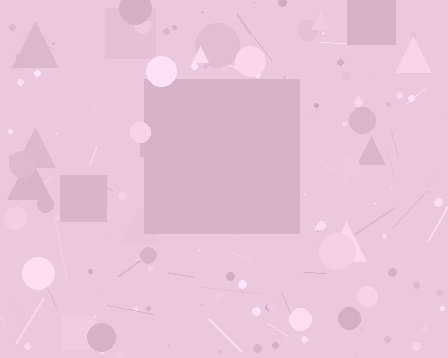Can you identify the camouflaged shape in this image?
The camouflaged shape is a square.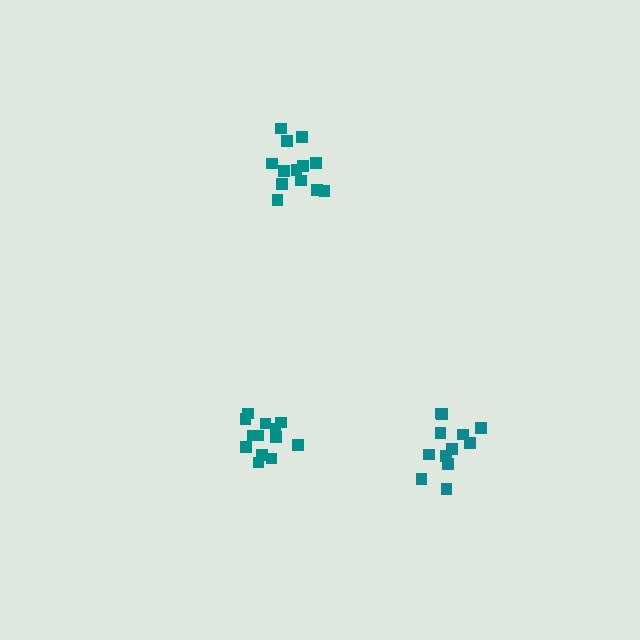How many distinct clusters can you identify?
There are 3 distinct clusters.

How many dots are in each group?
Group 1: 12 dots, Group 2: 13 dots, Group 3: 13 dots (38 total).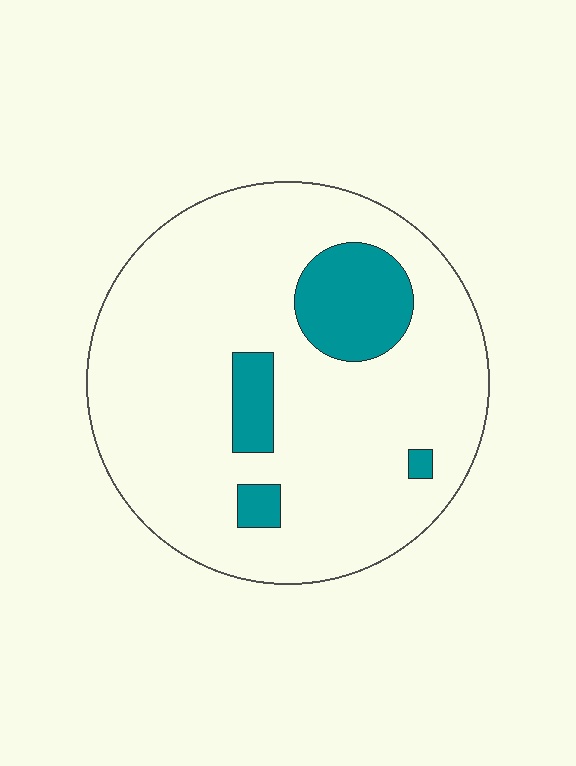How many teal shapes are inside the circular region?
4.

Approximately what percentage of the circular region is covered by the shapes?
Approximately 15%.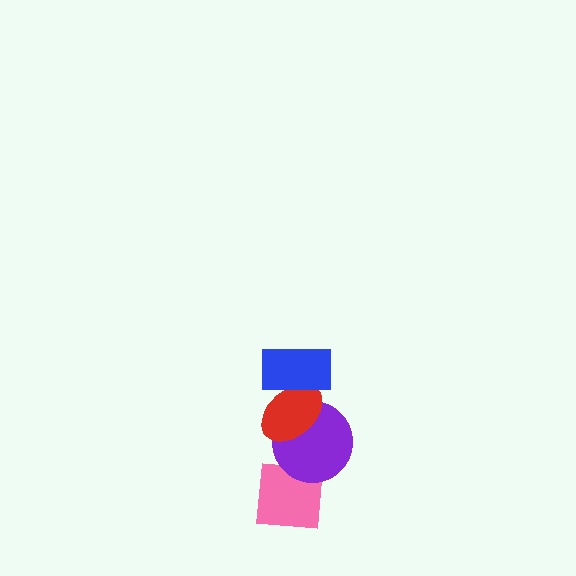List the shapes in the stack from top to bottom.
From top to bottom: the blue rectangle, the red ellipse, the purple circle, the pink square.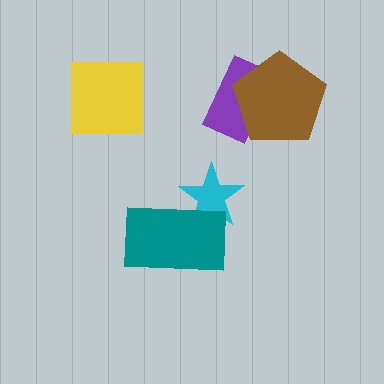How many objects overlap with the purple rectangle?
1 object overlaps with the purple rectangle.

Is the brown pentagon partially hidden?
No, no other shape covers it.